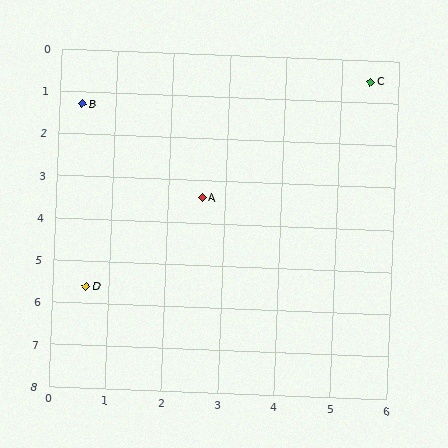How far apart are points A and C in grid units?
Points A and C are about 4.1 grid units apart.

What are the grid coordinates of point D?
Point D is at approximately (0.6, 5.6).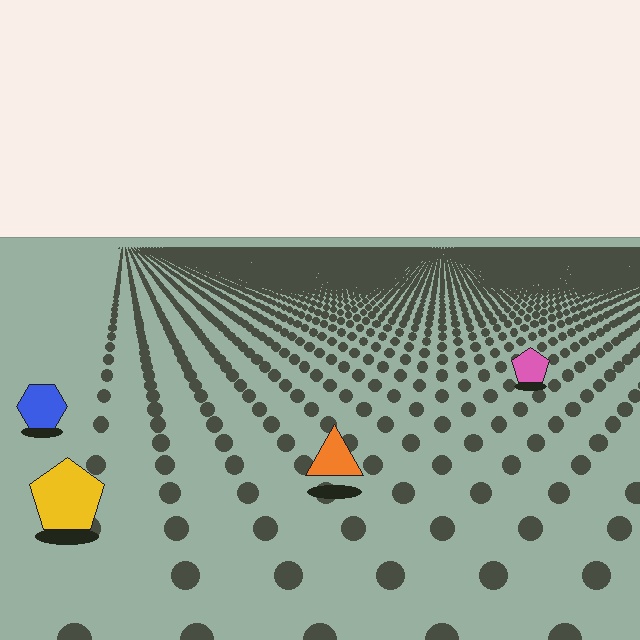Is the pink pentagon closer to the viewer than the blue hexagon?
No. The blue hexagon is closer — you can tell from the texture gradient: the ground texture is coarser near it.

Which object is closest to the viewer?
The yellow pentagon is closest. The texture marks near it are larger and more spread out.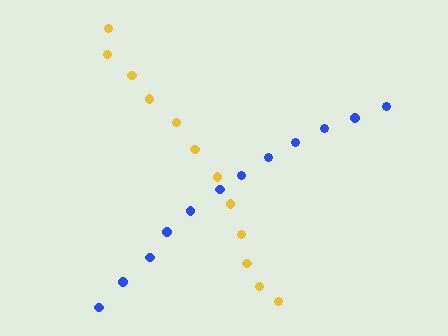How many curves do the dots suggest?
There are 2 distinct paths.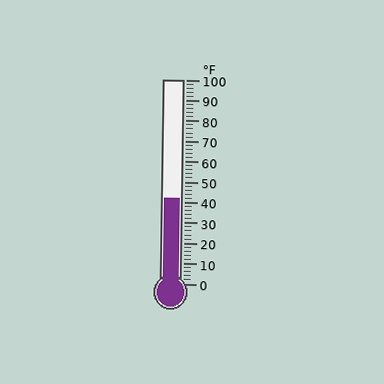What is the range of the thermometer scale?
The thermometer scale ranges from 0°F to 100°F.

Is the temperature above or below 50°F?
The temperature is below 50°F.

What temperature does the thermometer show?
The thermometer shows approximately 42°F.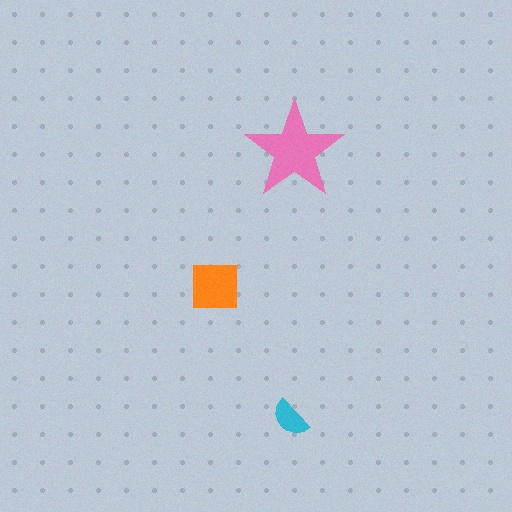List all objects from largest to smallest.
The pink star, the orange square, the cyan semicircle.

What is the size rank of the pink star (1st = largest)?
1st.